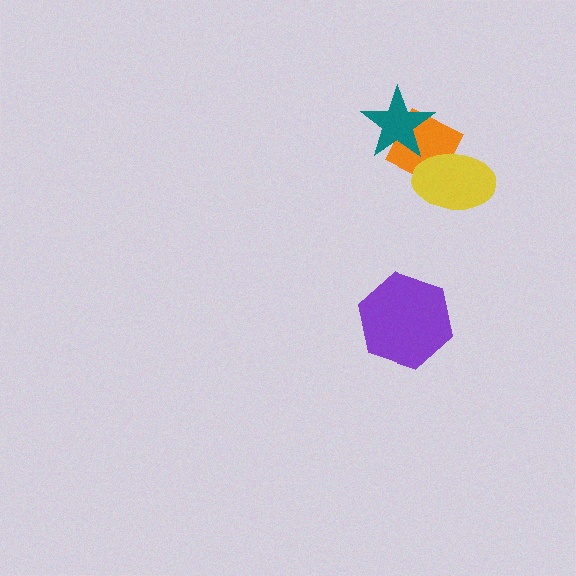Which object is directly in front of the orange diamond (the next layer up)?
The yellow ellipse is directly in front of the orange diamond.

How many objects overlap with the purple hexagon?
0 objects overlap with the purple hexagon.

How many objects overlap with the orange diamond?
2 objects overlap with the orange diamond.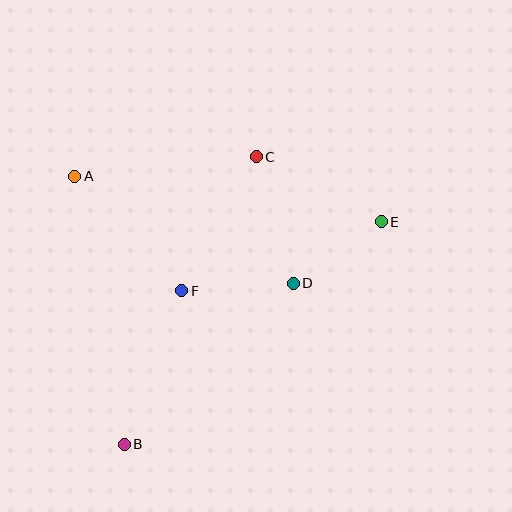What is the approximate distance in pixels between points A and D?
The distance between A and D is approximately 243 pixels.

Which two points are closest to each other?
Points D and E are closest to each other.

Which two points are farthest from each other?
Points B and E are farthest from each other.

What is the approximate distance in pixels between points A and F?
The distance between A and F is approximately 157 pixels.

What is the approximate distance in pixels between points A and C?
The distance between A and C is approximately 182 pixels.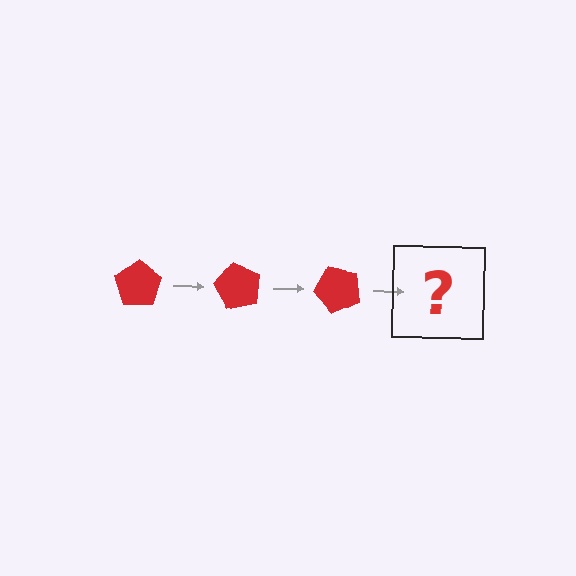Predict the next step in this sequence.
The next step is a red pentagon rotated 180 degrees.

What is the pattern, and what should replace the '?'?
The pattern is that the pentagon rotates 60 degrees each step. The '?' should be a red pentagon rotated 180 degrees.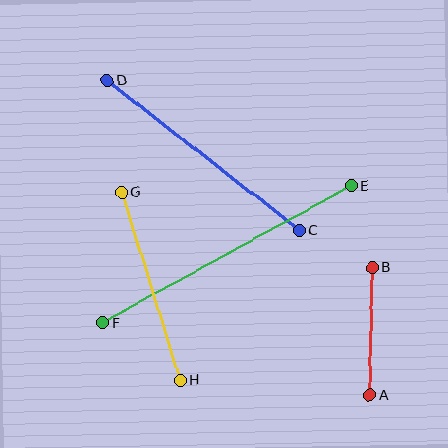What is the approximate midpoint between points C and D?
The midpoint is at approximately (203, 155) pixels.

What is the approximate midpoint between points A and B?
The midpoint is at approximately (371, 331) pixels.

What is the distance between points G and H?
The distance is approximately 197 pixels.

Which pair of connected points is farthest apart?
Points E and F are farthest apart.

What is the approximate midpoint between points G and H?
The midpoint is at approximately (151, 286) pixels.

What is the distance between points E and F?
The distance is approximately 284 pixels.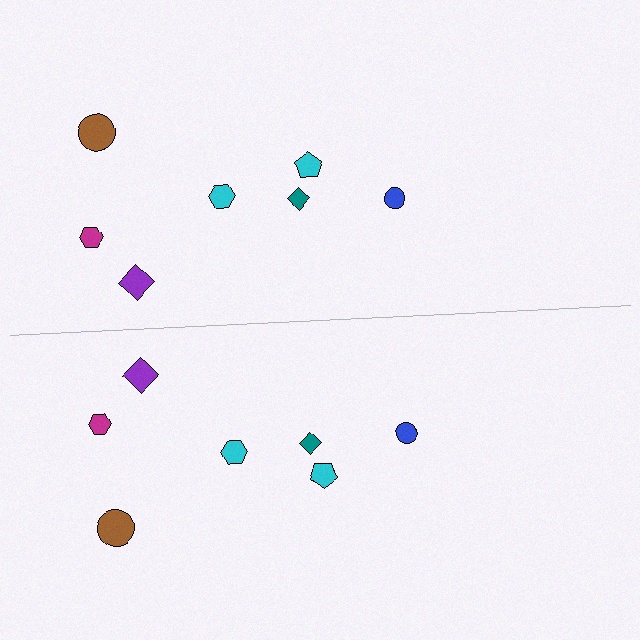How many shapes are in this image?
There are 14 shapes in this image.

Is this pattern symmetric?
Yes, this pattern has bilateral (reflection) symmetry.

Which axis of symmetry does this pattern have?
The pattern has a horizontal axis of symmetry running through the center of the image.